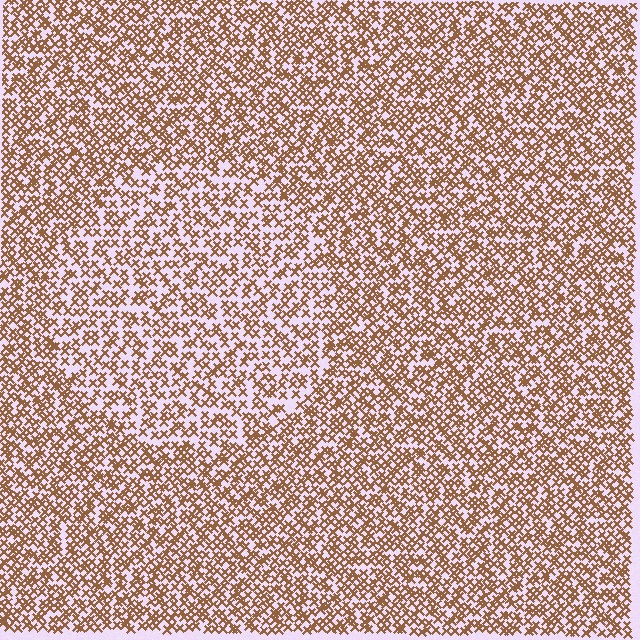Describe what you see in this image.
The image contains small brown elements arranged at two different densities. A circle-shaped region is visible where the elements are less densely packed than the surrounding area.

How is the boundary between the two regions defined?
The boundary is defined by a change in element density (approximately 1.5x ratio). All elements are the same color, size, and shape.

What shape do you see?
I see a circle.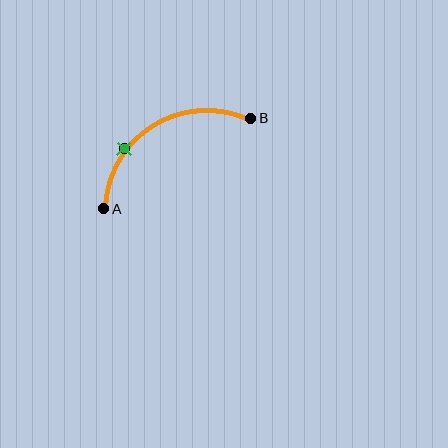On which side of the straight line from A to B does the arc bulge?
The arc bulges above the straight line connecting A and B.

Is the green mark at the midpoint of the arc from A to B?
No. The green mark lies on the arc but is closer to endpoint A. The arc midpoint would be at the point on the curve equidistant along the arc from both A and B.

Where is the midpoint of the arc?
The arc midpoint is the point on the curve farthest from the straight line joining A and B. It sits above that line.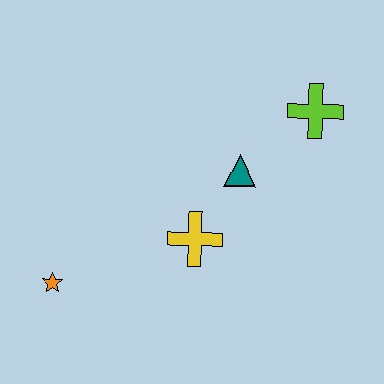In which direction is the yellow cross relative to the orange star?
The yellow cross is to the right of the orange star.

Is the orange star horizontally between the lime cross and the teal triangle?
No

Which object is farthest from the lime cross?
The orange star is farthest from the lime cross.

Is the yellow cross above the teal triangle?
No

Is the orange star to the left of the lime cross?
Yes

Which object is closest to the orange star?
The yellow cross is closest to the orange star.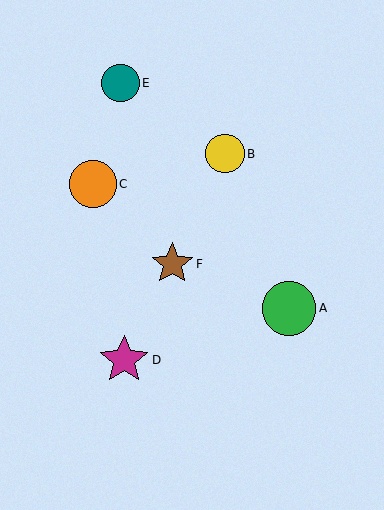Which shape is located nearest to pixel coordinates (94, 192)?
The orange circle (labeled C) at (93, 184) is nearest to that location.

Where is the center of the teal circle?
The center of the teal circle is at (120, 83).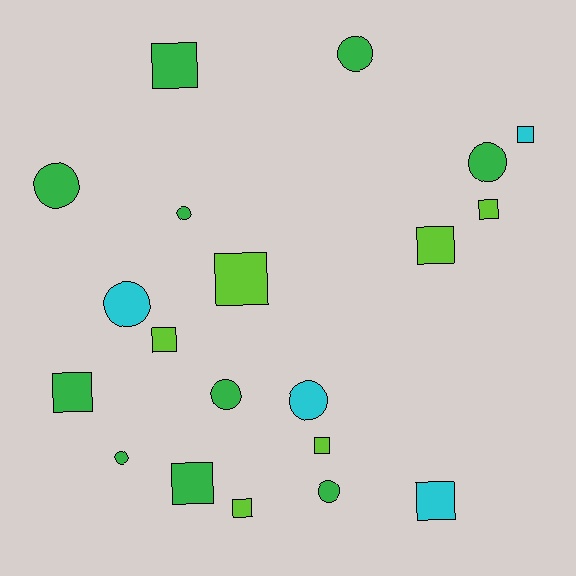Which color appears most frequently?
Green, with 10 objects.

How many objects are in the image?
There are 20 objects.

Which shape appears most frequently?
Square, with 11 objects.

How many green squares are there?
There are 3 green squares.